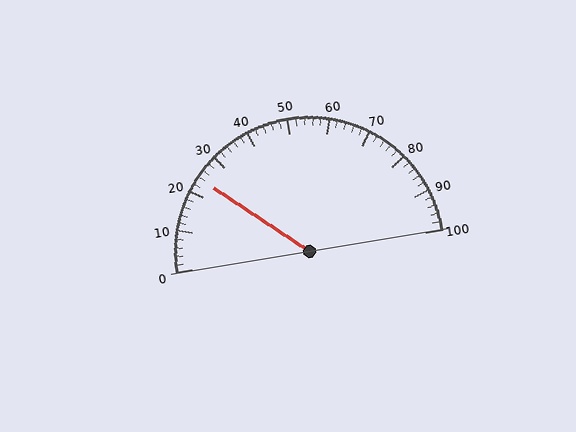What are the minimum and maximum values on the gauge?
The gauge ranges from 0 to 100.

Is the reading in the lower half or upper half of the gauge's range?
The reading is in the lower half of the range (0 to 100).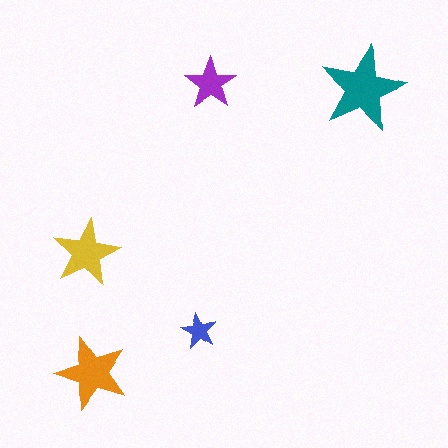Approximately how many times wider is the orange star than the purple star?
About 1.5 times wider.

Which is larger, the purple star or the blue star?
The purple one.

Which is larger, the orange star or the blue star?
The orange one.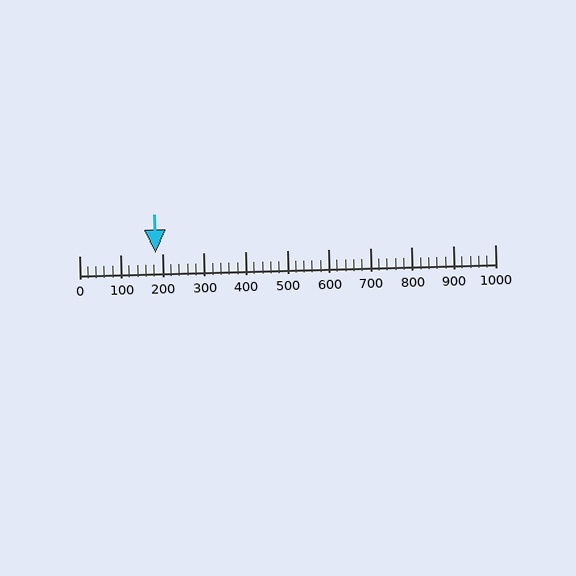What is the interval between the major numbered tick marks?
The major tick marks are spaced 100 units apart.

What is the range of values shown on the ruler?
The ruler shows values from 0 to 1000.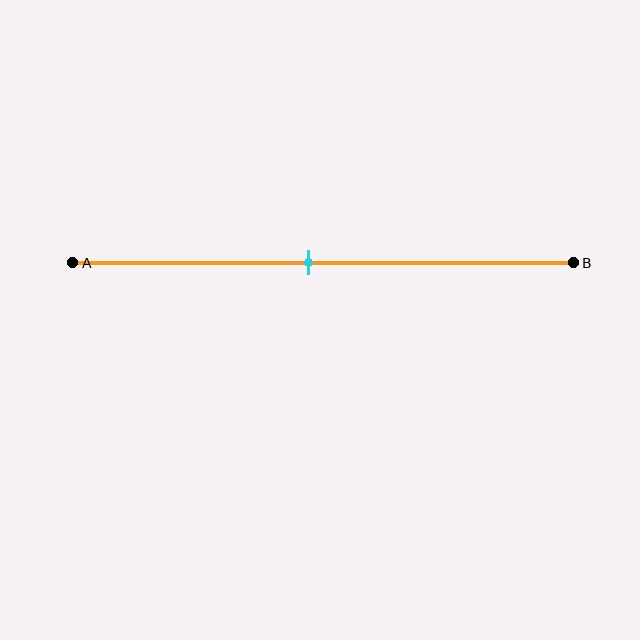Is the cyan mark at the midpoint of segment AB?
Yes, the mark is approximately at the midpoint.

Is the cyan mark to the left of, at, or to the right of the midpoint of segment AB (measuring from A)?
The cyan mark is approximately at the midpoint of segment AB.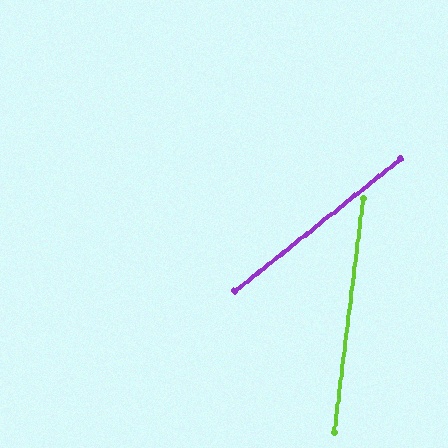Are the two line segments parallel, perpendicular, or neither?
Neither parallel nor perpendicular — they differ by about 44°.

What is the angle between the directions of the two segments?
Approximately 44 degrees.